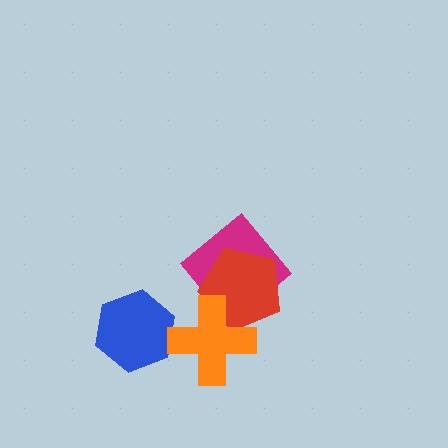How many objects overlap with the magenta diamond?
2 objects overlap with the magenta diamond.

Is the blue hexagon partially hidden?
Yes, it is partially covered by another shape.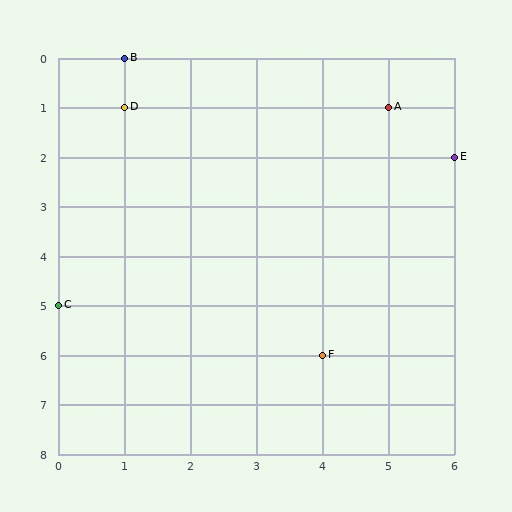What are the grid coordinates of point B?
Point B is at grid coordinates (1, 0).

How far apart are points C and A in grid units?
Points C and A are 5 columns and 4 rows apart (about 6.4 grid units diagonally).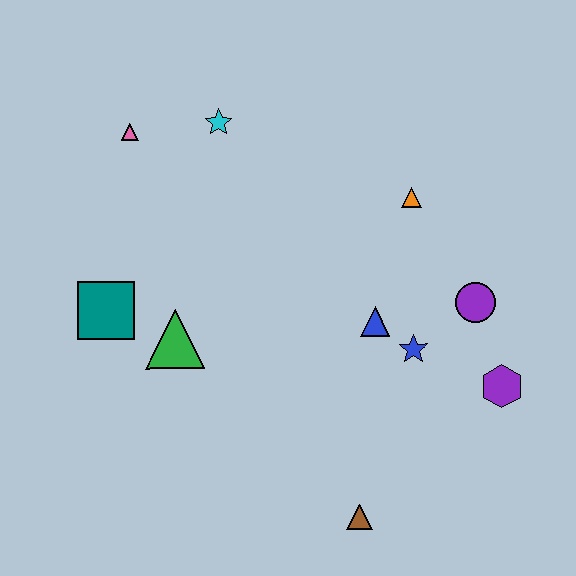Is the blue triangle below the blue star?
No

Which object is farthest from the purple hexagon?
The pink triangle is farthest from the purple hexagon.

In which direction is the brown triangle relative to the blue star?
The brown triangle is below the blue star.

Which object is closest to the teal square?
The green triangle is closest to the teal square.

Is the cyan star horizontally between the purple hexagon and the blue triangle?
No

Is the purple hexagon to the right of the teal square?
Yes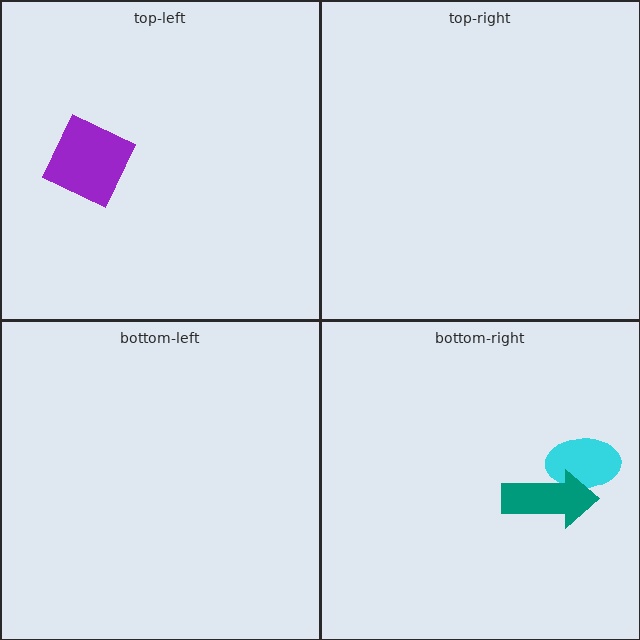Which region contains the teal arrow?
The bottom-right region.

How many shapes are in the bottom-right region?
2.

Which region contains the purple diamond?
The top-left region.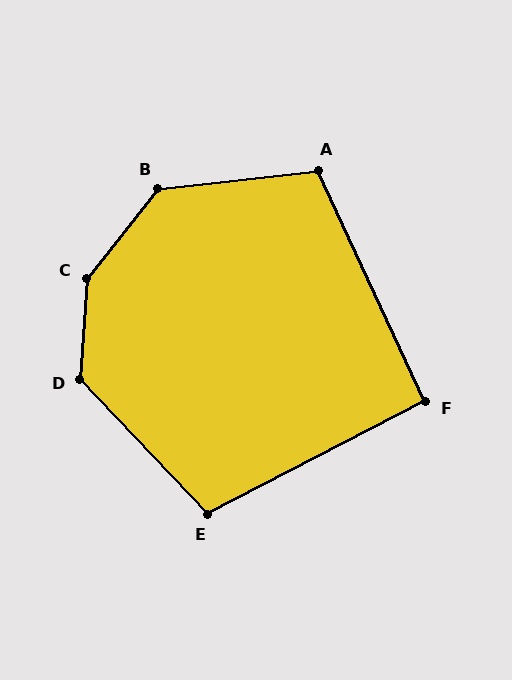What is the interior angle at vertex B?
Approximately 135 degrees (obtuse).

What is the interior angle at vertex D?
Approximately 133 degrees (obtuse).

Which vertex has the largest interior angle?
C, at approximately 145 degrees.